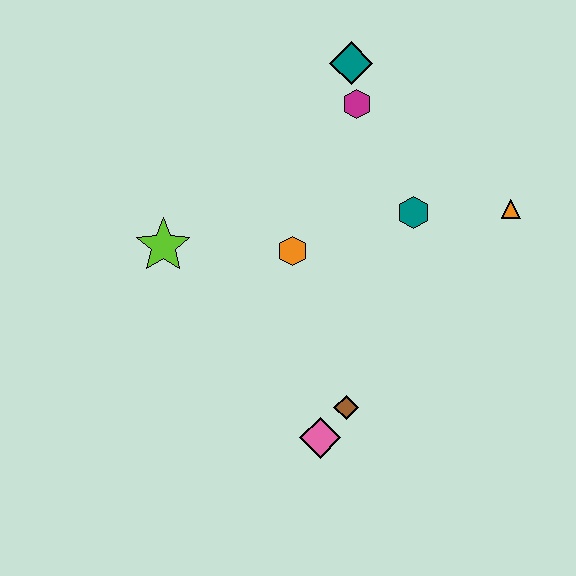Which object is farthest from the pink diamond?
The teal diamond is farthest from the pink diamond.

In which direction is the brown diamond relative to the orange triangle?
The brown diamond is below the orange triangle.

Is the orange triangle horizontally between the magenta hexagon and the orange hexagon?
No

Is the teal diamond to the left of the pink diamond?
No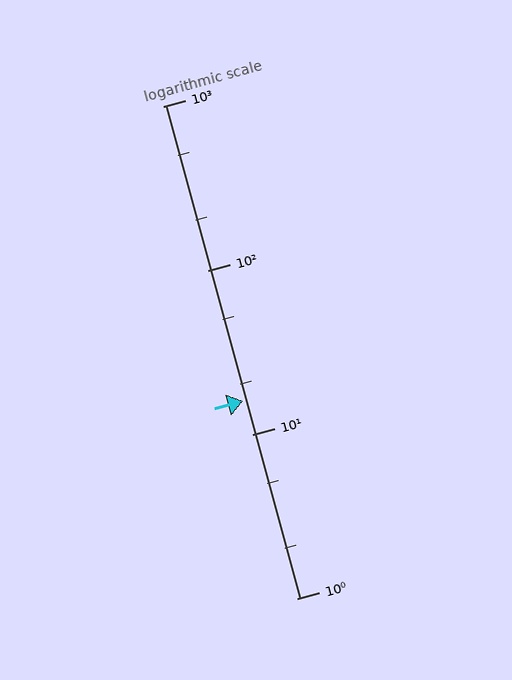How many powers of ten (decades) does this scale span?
The scale spans 3 decades, from 1 to 1000.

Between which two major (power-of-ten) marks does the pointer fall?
The pointer is between 10 and 100.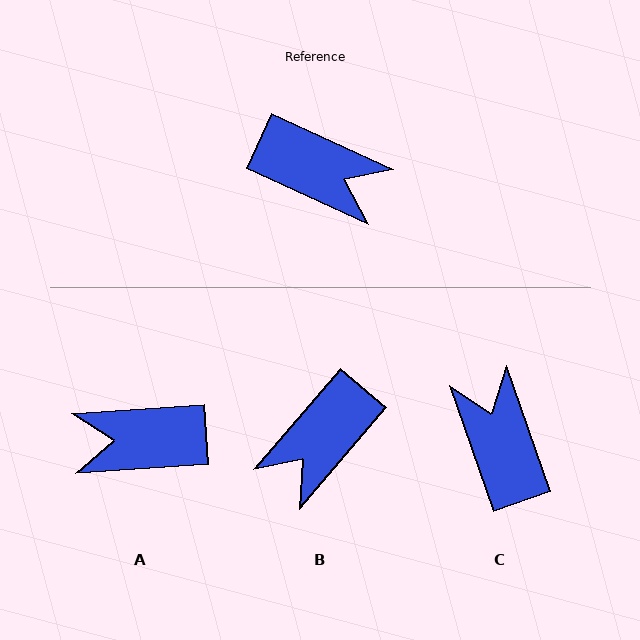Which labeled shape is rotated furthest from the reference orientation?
A, about 152 degrees away.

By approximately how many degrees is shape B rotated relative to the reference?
Approximately 106 degrees clockwise.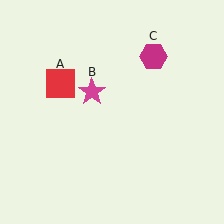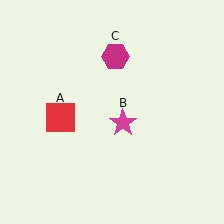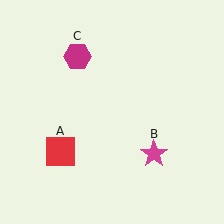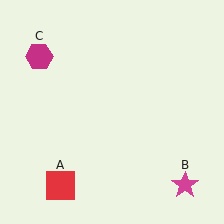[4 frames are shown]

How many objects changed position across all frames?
3 objects changed position: red square (object A), magenta star (object B), magenta hexagon (object C).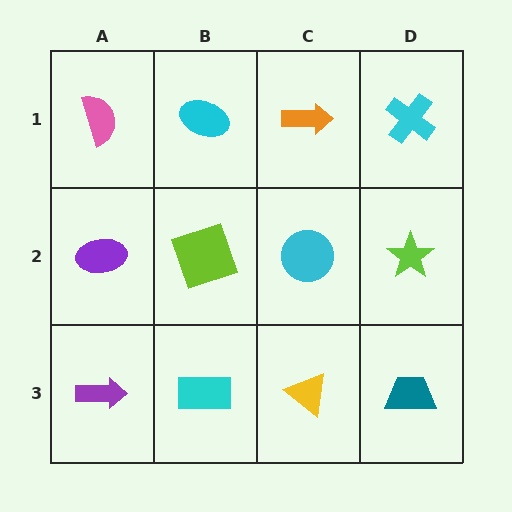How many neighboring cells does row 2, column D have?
3.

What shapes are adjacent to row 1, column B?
A lime square (row 2, column B), a pink semicircle (row 1, column A), an orange arrow (row 1, column C).